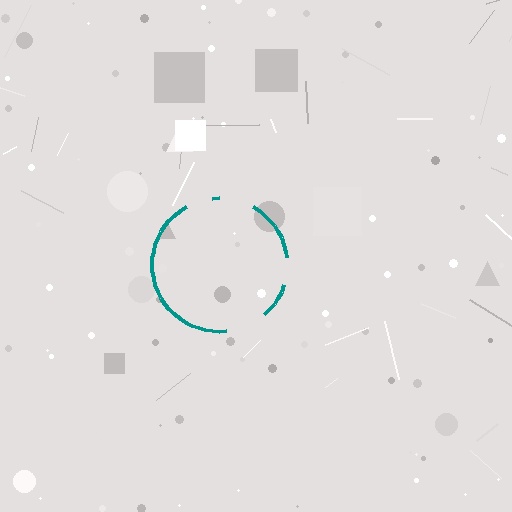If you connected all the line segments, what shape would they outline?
They would outline a circle.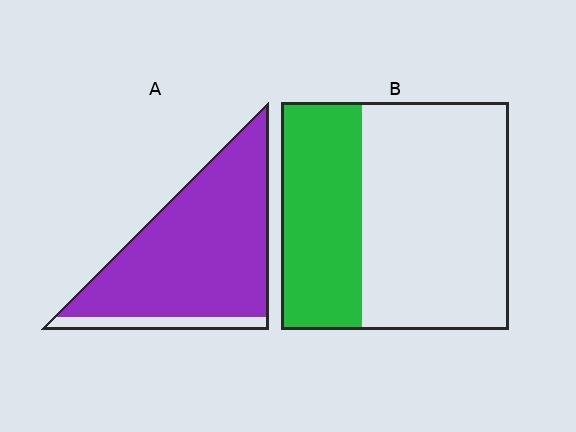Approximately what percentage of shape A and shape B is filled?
A is approximately 90% and B is approximately 35%.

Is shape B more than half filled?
No.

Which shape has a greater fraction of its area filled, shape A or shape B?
Shape A.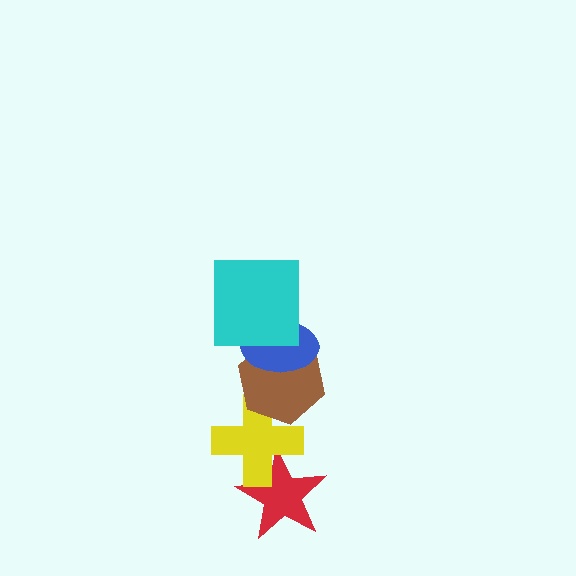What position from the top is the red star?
The red star is 5th from the top.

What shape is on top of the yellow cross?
The brown hexagon is on top of the yellow cross.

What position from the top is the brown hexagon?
The brown hexagon is 3rd from the top.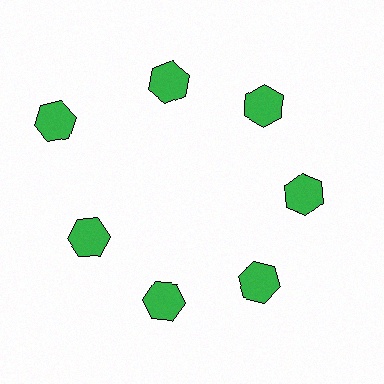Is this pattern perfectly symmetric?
No. The 7 green hexagons are arranged in a ring, but one element near the 10 o'clock position is pushed outward from the center, breaking the 7-fold rotational symmetry.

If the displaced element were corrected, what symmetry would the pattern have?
It would have 7-fold rotational symmetry — the pattern would map onto itself every 51 degrees.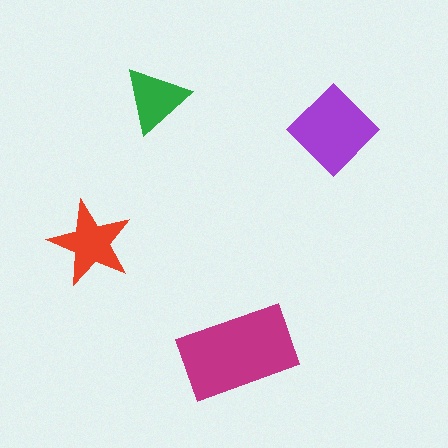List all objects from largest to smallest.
The magenta rectangle, the purple diamond, the red star, the green triangle.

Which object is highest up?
The green triangle is topmost.